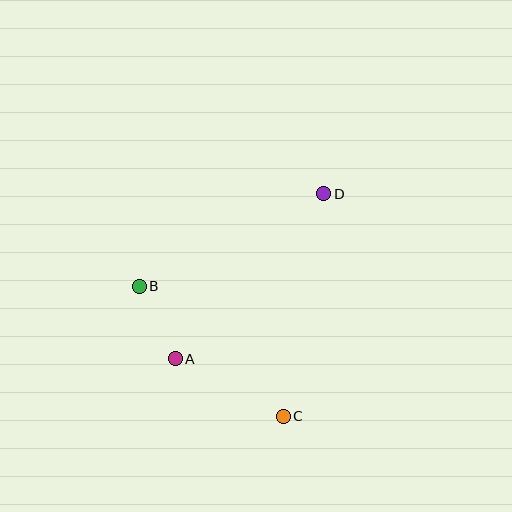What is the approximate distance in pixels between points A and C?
The distance between A and C is approximately 122 pixels.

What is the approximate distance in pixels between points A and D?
The distance between A and D is approximately 222 pixels.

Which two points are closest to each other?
Points A and B are closest to each other.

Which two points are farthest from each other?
Points C and D are farthest from each other.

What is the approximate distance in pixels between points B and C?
The distance between B and C is approximately 194 pixels.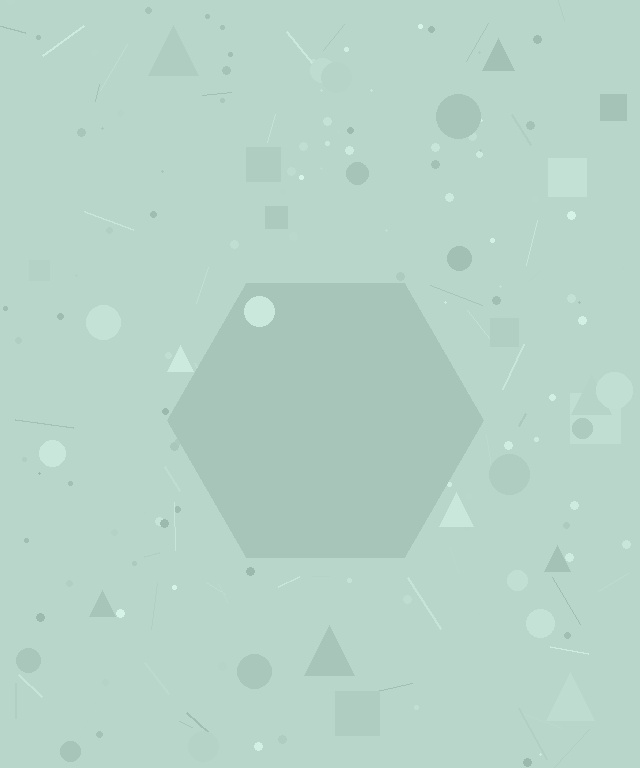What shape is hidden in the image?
A hexagon is hidden in the image.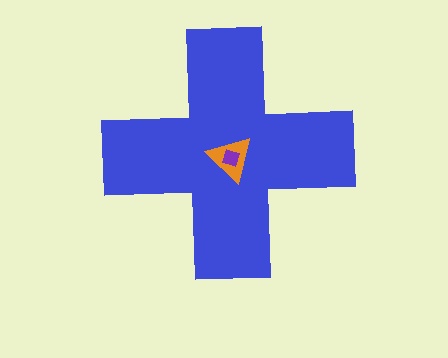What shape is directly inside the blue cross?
The orange triangle.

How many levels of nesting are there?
3.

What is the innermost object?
The purple square.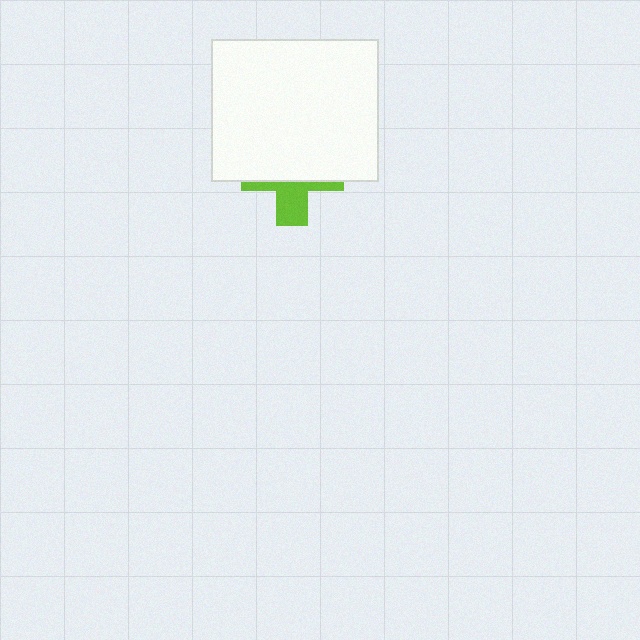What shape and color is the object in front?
The object in front is a white rectangle.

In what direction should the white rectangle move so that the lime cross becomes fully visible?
The white rectangle should move up. That is the shortest direction to clear the overlap and leave the lime cross fully visible.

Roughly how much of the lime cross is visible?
A small part of it is visible (roughly 38%).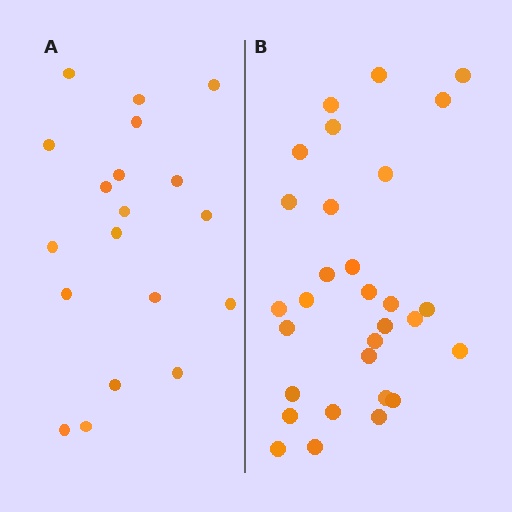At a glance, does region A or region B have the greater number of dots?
Region B (the right region) has more dots.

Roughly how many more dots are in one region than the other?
Region B has roughly 12 or so more dots than region A.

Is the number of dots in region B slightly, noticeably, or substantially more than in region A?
Region B has substantially more. The ratio is roughly 1.6 to 1.